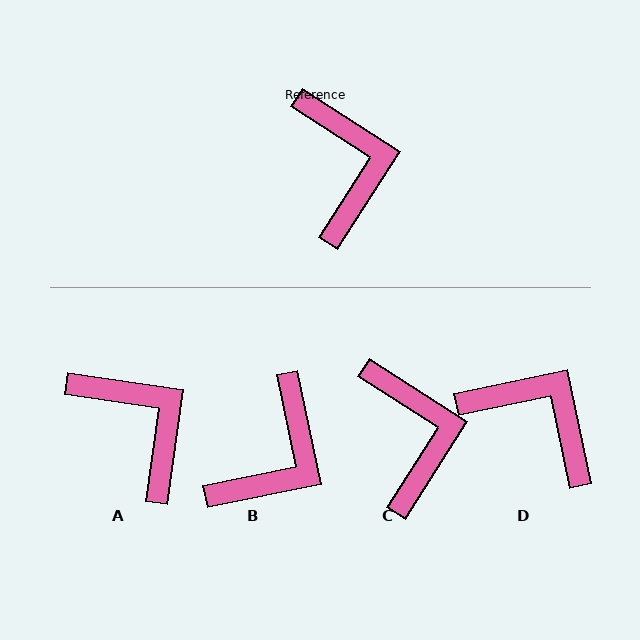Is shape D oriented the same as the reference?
No, it is off by about 45 degrees.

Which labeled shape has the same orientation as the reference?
C.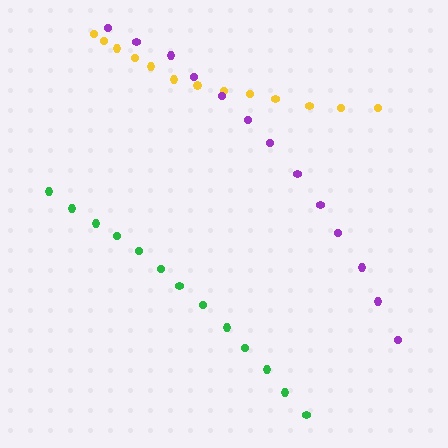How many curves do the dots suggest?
There are 3 distinct paths.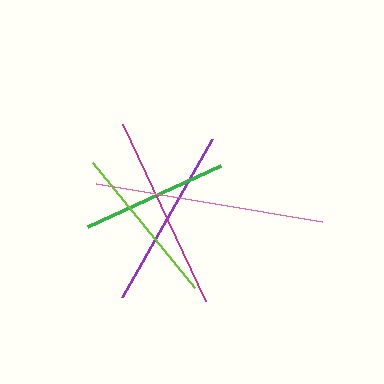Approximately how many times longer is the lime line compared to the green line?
The lime line is approximately 1.1 times the length of the green line.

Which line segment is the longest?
The pink line is the longest at approximately 230 pixels.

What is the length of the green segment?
The green segment is approximately 146 pixels long.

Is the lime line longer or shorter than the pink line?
The pink line is longer than the lime line.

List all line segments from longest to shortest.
From longest to shortest: pink, magenta, purple, lime, green.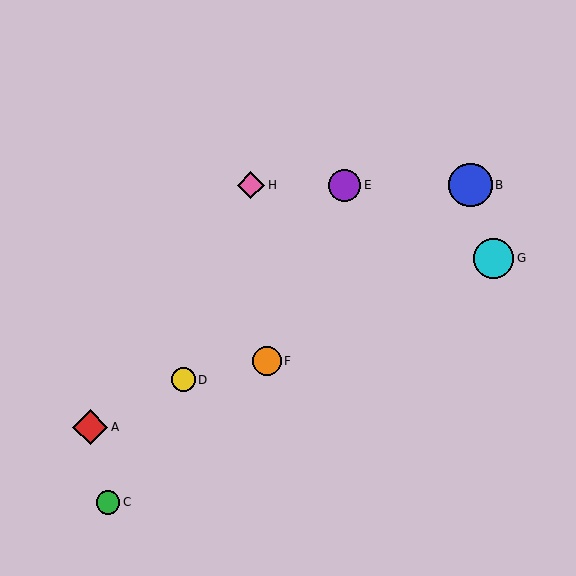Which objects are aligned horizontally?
Objects B, E, H are aligned horizontally.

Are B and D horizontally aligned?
No, B is at y≈185 and D is at y≈380.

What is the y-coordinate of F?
Object F is at y≈361.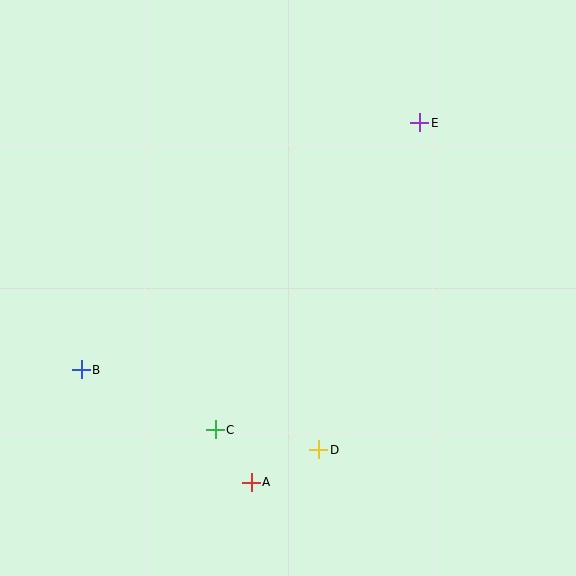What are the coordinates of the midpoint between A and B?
The midpoint between A and B is at (166, 426).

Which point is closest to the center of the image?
Point C at (215, 430) is closest to the center.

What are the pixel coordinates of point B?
Point B is at (81, 370).